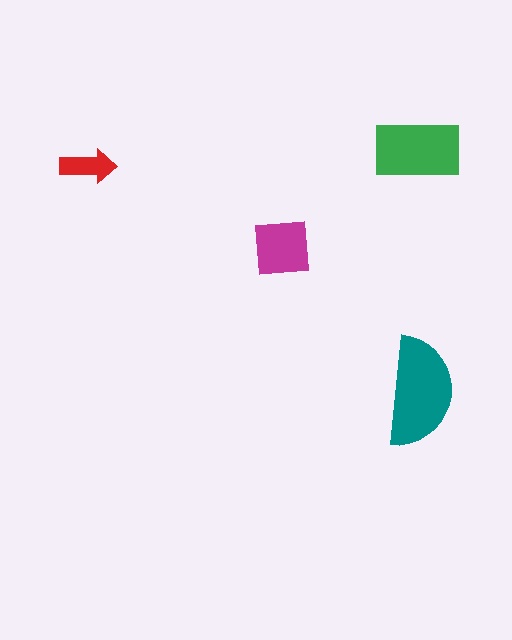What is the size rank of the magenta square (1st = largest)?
3rd.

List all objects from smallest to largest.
The red arrow, the magenta square, the green rectangle, the teal semicircle.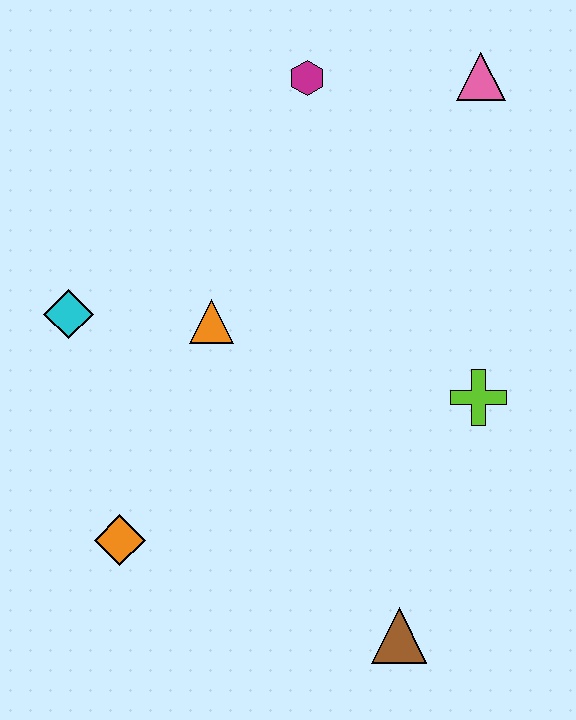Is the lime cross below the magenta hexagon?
Yes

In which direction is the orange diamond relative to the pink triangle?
The orange diamond is below the pink triangle.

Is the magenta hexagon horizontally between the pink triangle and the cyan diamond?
Yes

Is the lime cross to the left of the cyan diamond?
No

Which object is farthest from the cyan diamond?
The pink triangle is farthest from the cyan diamond.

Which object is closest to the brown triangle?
The lime cross is closest to the brown triangle.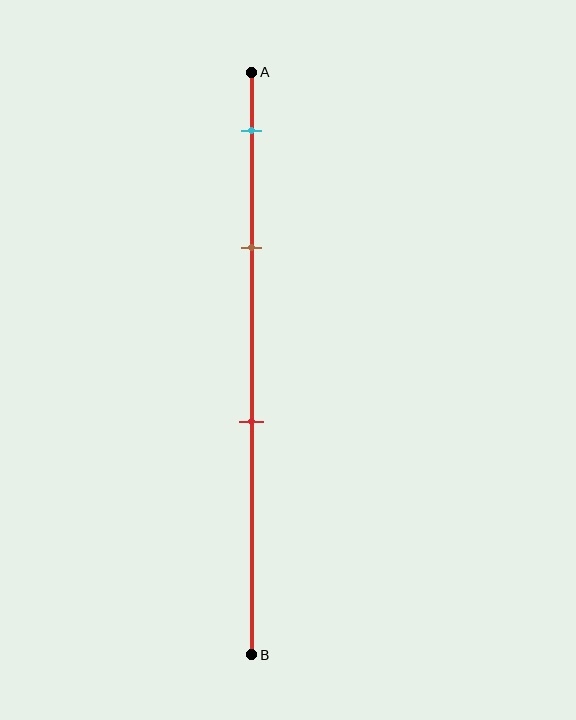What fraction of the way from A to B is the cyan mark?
The cyan mark is approximately 10% (0.1) of the way from A to B.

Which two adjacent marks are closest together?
The cyan and brown marks are the closest adjacent pair.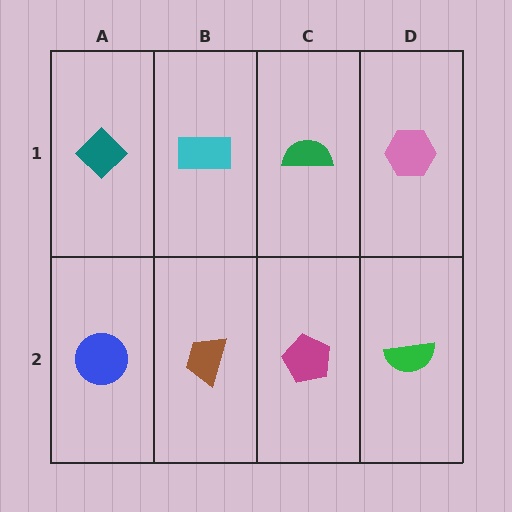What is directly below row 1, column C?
A magenta pentagon.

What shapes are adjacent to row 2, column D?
A pink hexagon (row 1, column D), a magenta pentagon (row 2, column C).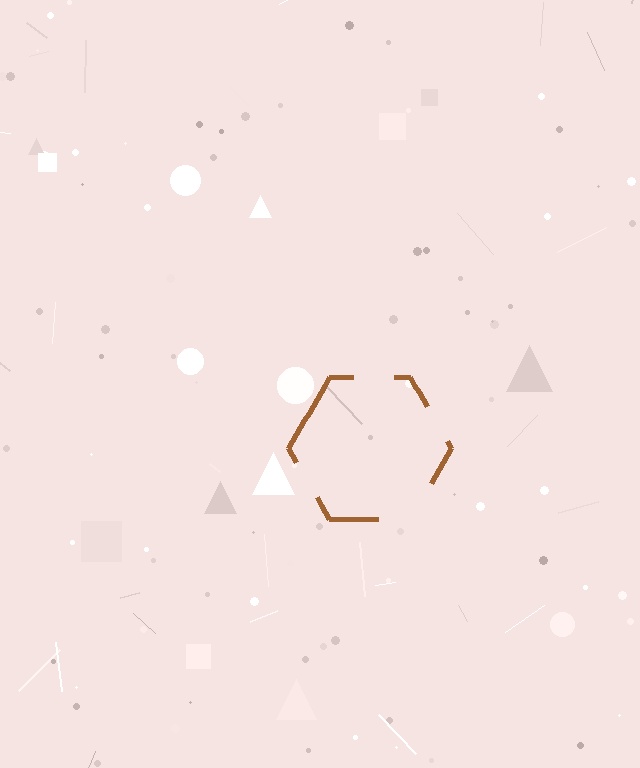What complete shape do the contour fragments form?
The contour fragments form a hexagon.